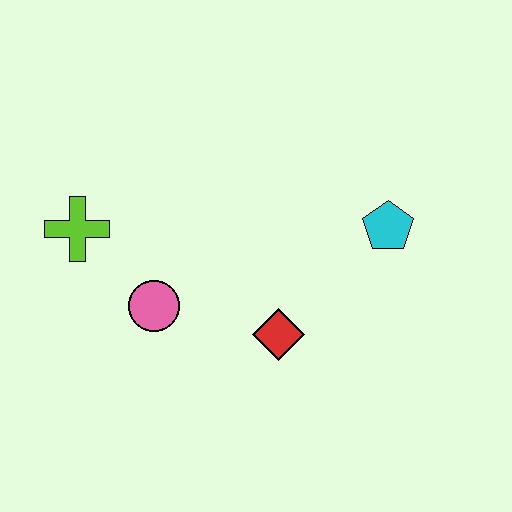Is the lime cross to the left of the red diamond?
Yes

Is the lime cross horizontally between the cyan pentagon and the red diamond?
No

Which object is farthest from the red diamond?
The lime cross is farthest from the red diamond.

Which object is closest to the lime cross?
The pink circle is closest to the lime cross.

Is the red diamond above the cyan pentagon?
No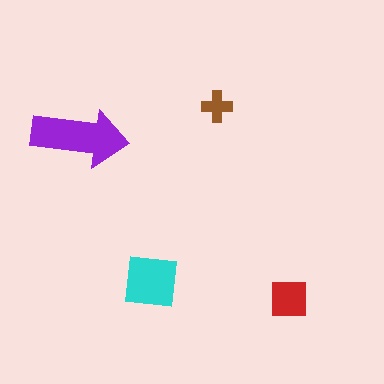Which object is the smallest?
The brown cross.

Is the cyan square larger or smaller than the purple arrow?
Smaller.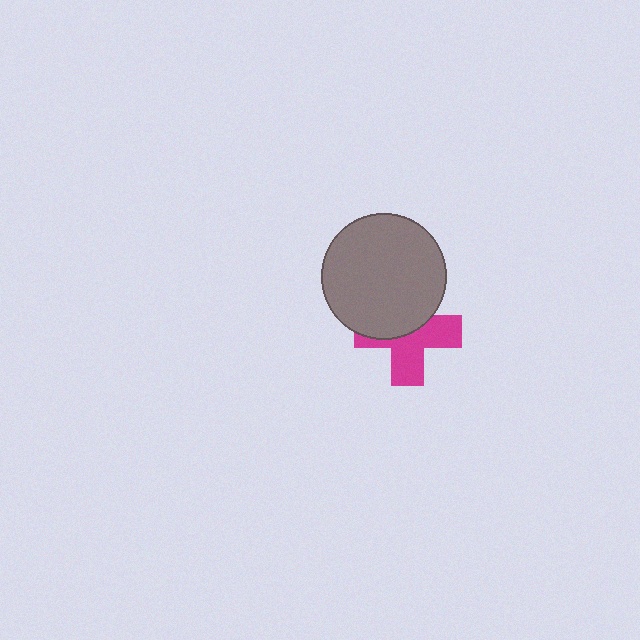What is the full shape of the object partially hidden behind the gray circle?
The partially hidden object is a magenta cross.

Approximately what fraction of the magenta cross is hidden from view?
Roughly 47% of the magenta cross is hidden behind the gray circle.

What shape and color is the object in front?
The object in front is a gray circle.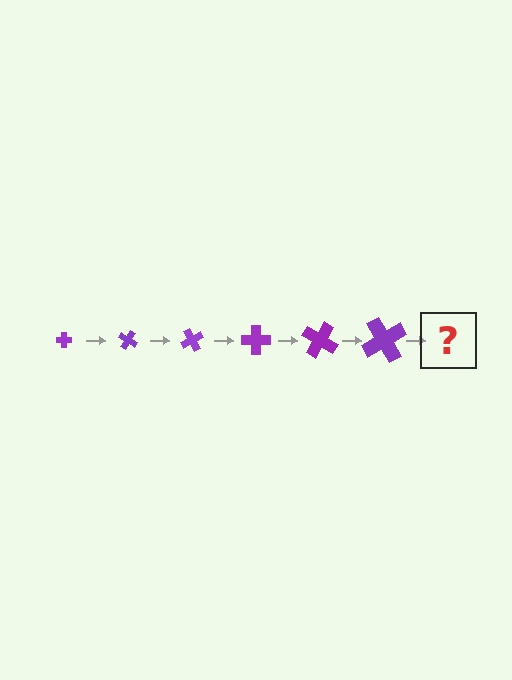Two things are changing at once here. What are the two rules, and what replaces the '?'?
The two rules are that the cross grows larger each step and it rotates 30 degrees each step. The '?' should be a cross, larger than the previous one and rotated 180 degrees from the start.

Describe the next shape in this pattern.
It should be a cross, larger than the previous one and rotated 180 degrees from the start.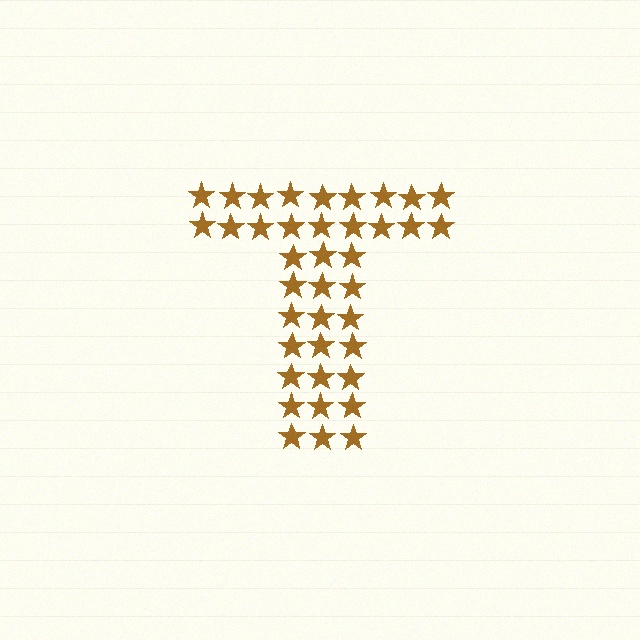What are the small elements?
The small elements are stars.